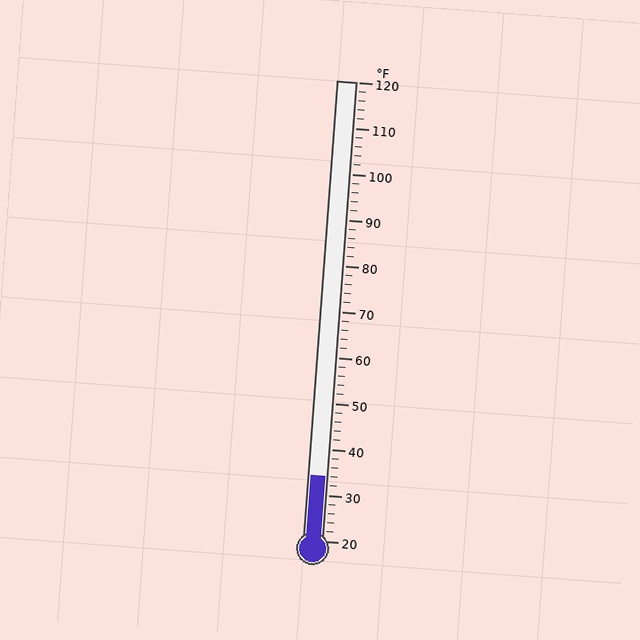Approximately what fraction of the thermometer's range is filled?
The thermometer is filled to approximately 15% of its range.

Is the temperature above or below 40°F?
The temperature is below 40°F.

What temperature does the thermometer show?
The thermometer shows approximately 34°F.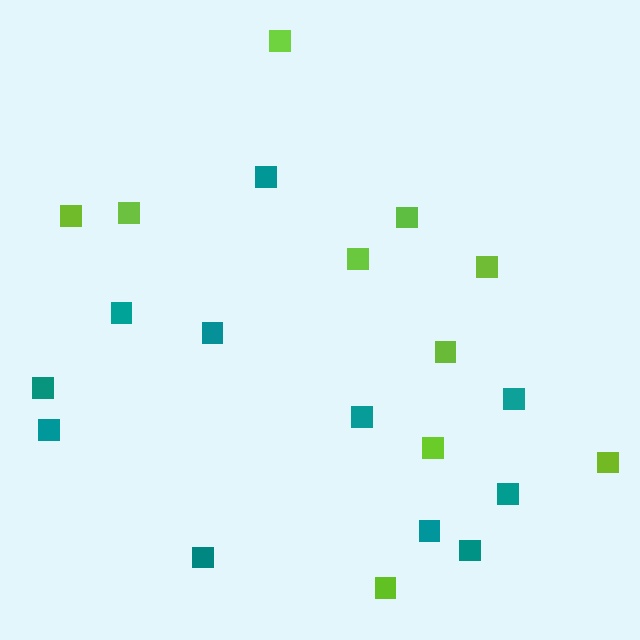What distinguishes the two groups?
There are 2 groups: one group of teal squares (11) and one group of lime squares (10).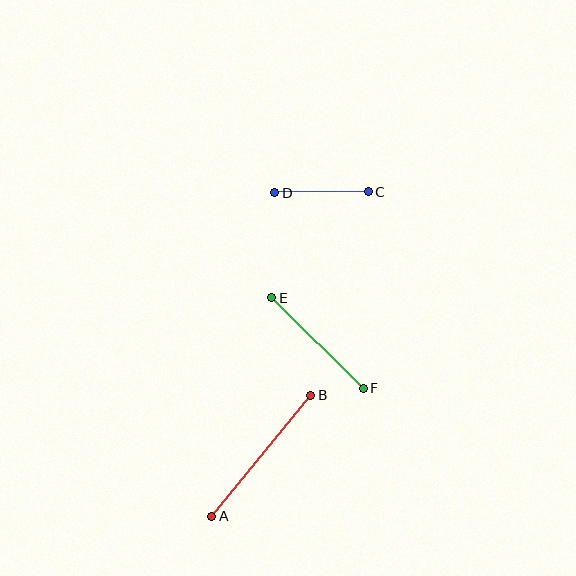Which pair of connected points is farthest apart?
Points A and B are farthest apart.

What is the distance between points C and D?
The distance is approximately 94 pixels.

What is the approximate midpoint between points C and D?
The midpoint is at approximately (321, 192) pixels.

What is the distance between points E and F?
The distance is approximately 129 pixels.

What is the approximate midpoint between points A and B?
The midpoint is at approximately (261, 456) pixels.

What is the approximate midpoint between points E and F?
The midpoint is at approximately (317, 343) pixels.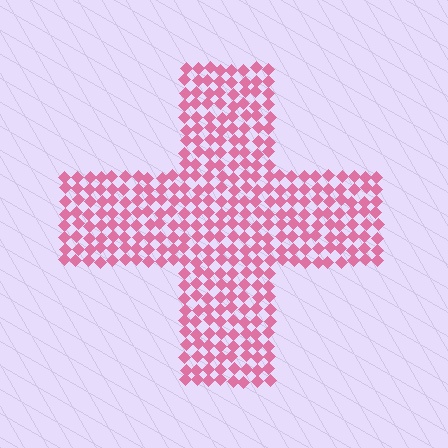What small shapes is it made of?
It is made of small diamonds.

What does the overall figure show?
The overall figure shows a cross.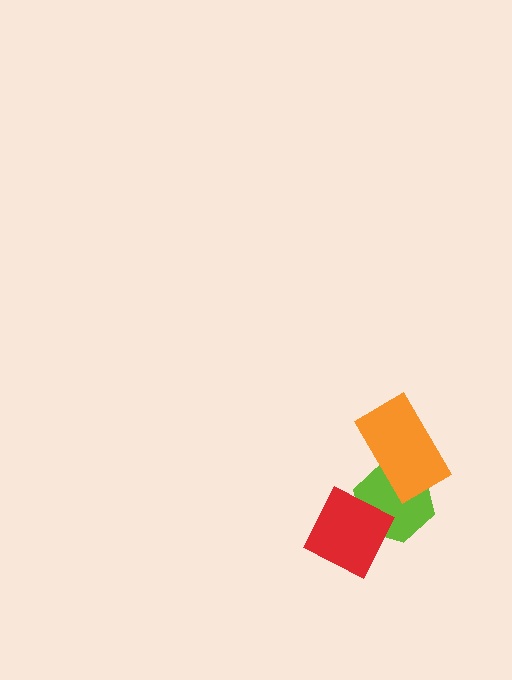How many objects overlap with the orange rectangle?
1 object overlaps with the orange rectangle.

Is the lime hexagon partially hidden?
Yes, it is partially covered by another shape.